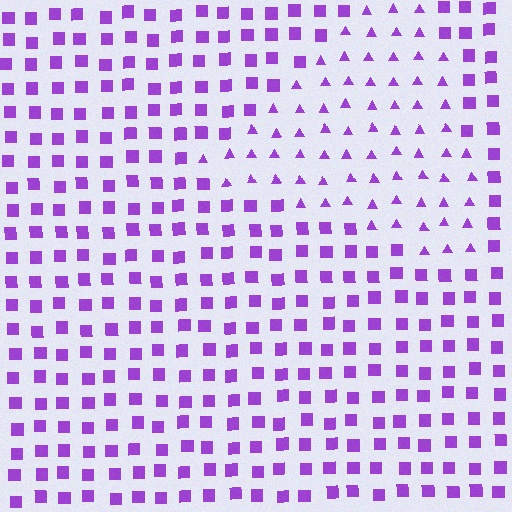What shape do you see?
I see a triangle.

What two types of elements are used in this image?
The image uses triangles inside the triangle region and squares outside it.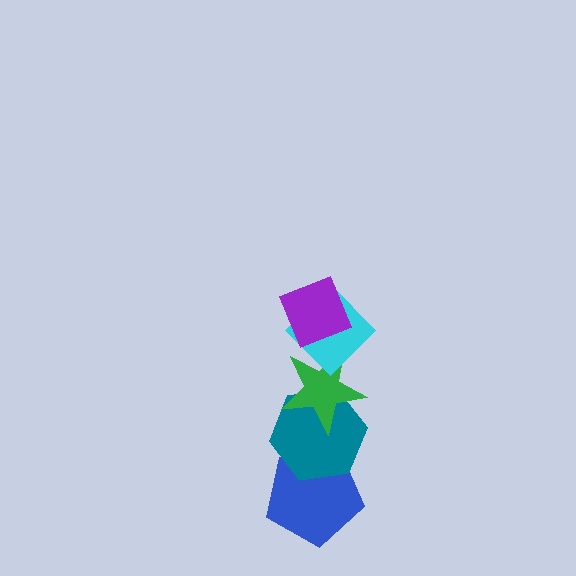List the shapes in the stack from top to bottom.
From top to bottom: the purple diamond, the cyan diamond, the green star, the teal hexagon, the blue pentagon.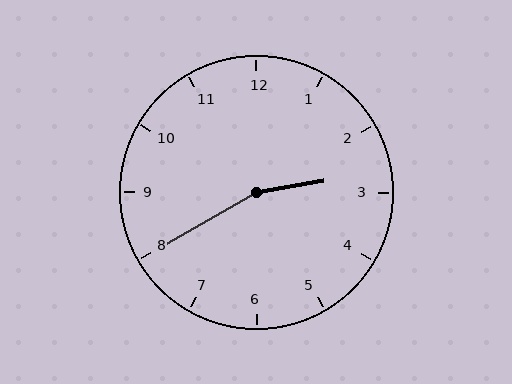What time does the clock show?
2:40.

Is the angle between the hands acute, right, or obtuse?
It is obtuse.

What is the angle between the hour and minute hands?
Approximately 160 degrees.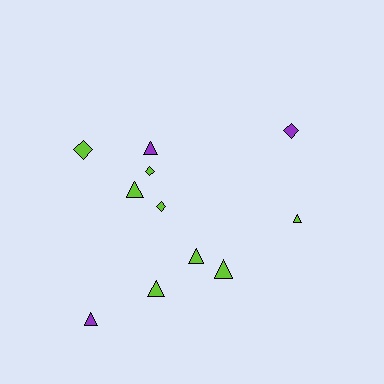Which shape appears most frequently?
Triangle, with 7 objects.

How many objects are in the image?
There are 11 objects.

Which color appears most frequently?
Lime, with 8 objects.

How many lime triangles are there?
There are 5 lime triangles.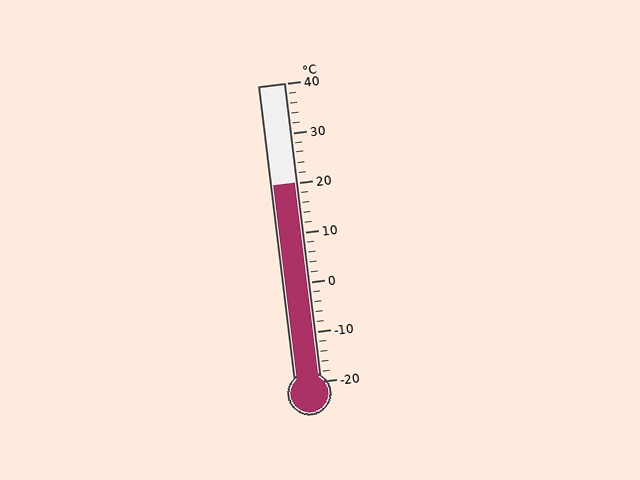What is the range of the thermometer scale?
The thermometer scale ranges from -20°C to 40°C.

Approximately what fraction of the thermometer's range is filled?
The thermometer is filled to approximately 65% of its range.